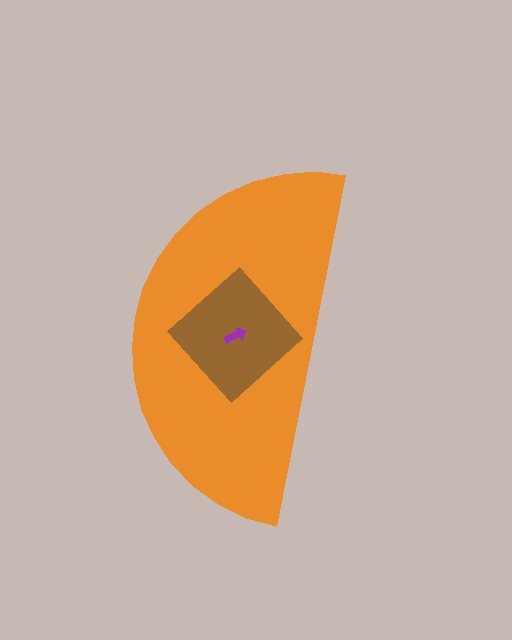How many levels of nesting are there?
3.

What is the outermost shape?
The orange semicircle.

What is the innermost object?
The purple arrow.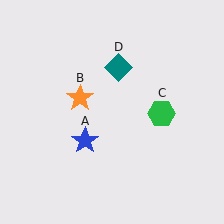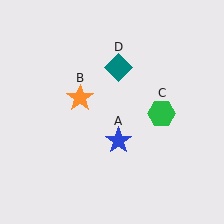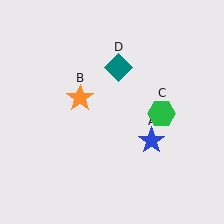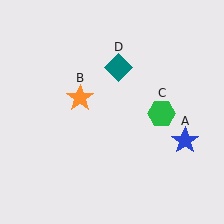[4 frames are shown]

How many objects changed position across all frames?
1 object changed position: blue star (object A).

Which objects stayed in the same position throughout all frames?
Orange star (object B) and green hexagon (object C) and teal diamond (object D) remained stationary.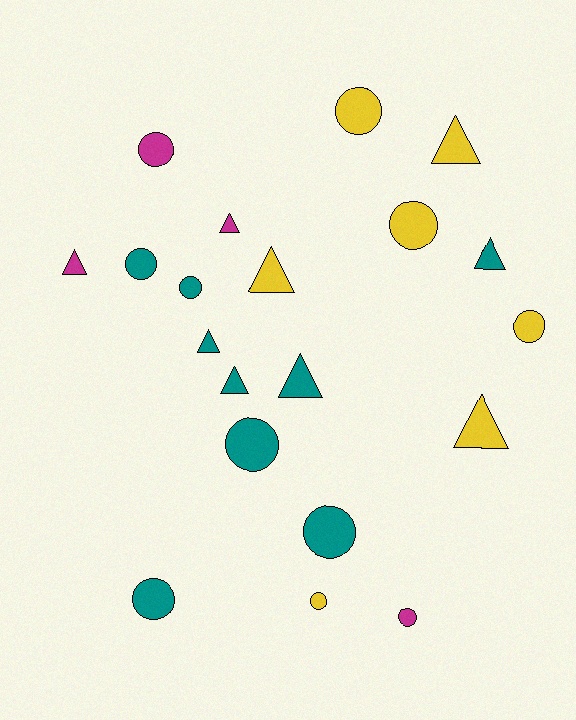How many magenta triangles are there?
There are 2 magenta triangles.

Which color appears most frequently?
Teal, with 9 objects.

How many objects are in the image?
There are 20 objects.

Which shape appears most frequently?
Circle, with 11 objects.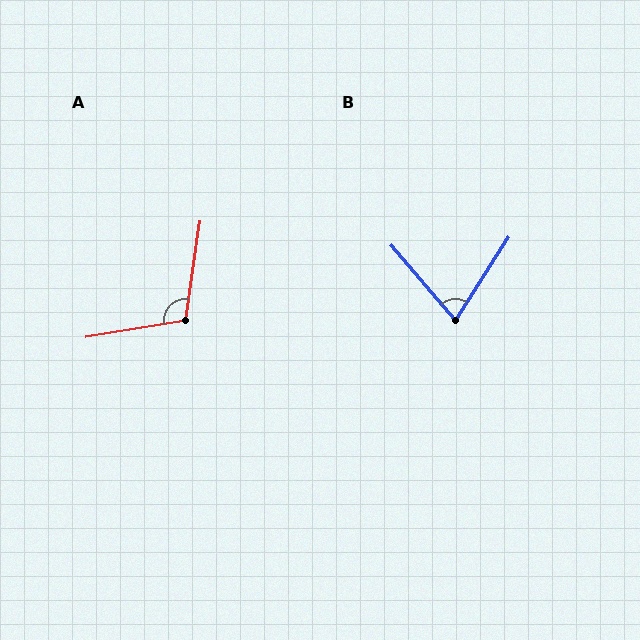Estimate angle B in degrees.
Approximately 73 degrees.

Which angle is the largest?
A, at approximately 108 degrees.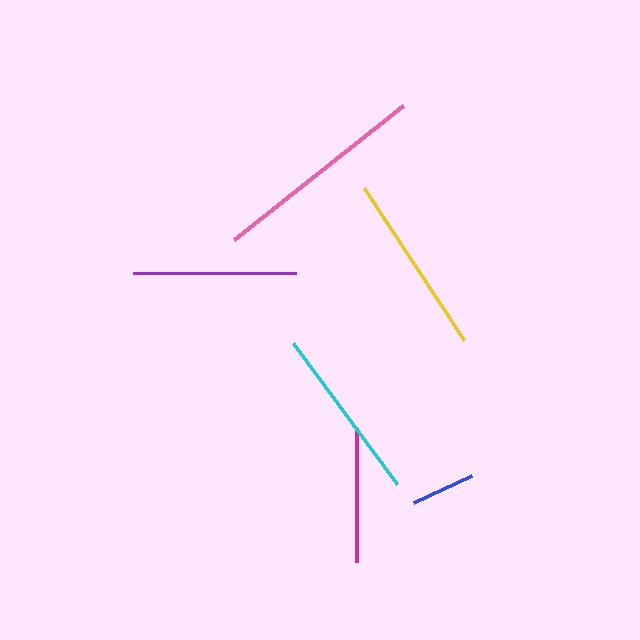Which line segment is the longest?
The pink line is the longest at approximately 216 pixels.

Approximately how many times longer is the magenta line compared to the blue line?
The magenta line is approximately 2.1 times the length of the blue line.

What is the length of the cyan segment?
The cyan segment is approximately 175 pixels long.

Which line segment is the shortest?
The blue line is the shortest at approximately 64 pixels.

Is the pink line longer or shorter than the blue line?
The pink line is longer than the blue line.